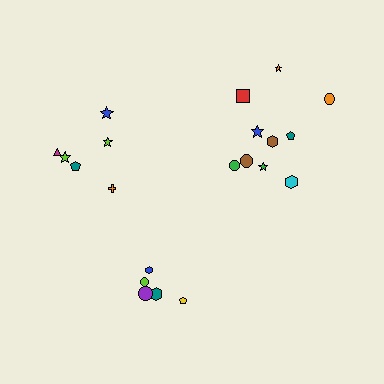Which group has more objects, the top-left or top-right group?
The top-right group.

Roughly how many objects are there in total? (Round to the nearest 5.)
Roughly 20 objects in total.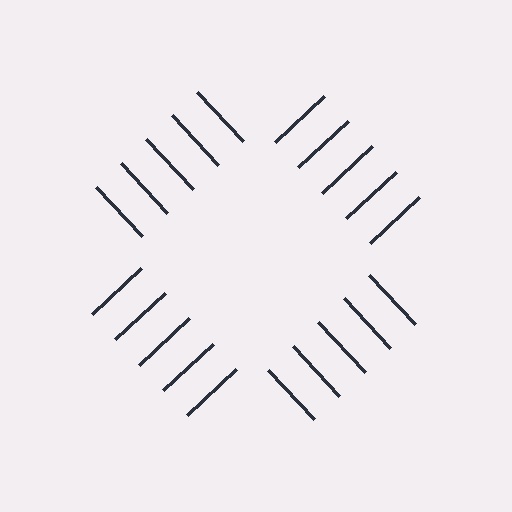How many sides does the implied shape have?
4 sides — the line-ends trace a square.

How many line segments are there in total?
20 — 5 along each of the 4 edges.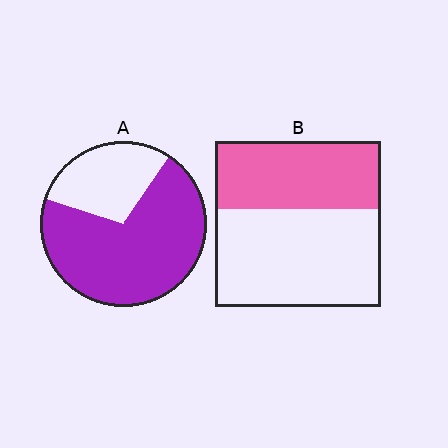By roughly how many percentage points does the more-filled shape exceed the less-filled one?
By roughly 30 percentage points (A over B).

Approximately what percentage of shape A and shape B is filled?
A is approximately 70% and B is approximately 40%.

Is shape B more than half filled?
No.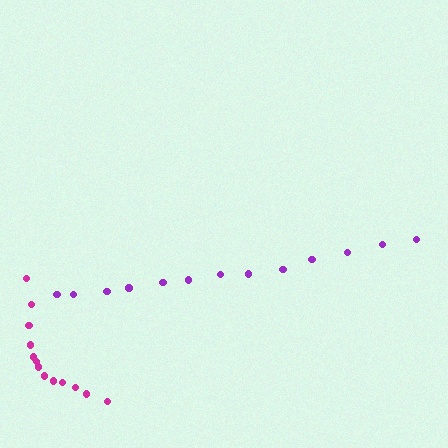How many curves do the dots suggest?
There are 2 distinct paths.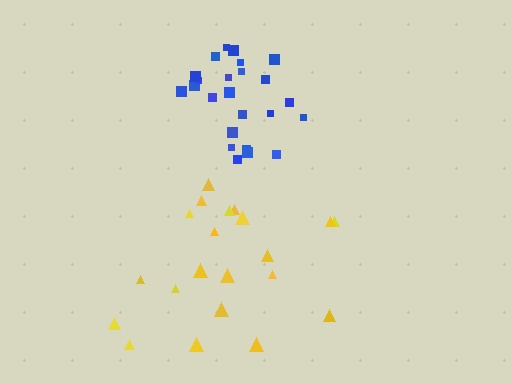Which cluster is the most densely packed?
Blue.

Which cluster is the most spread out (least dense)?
Yellow.